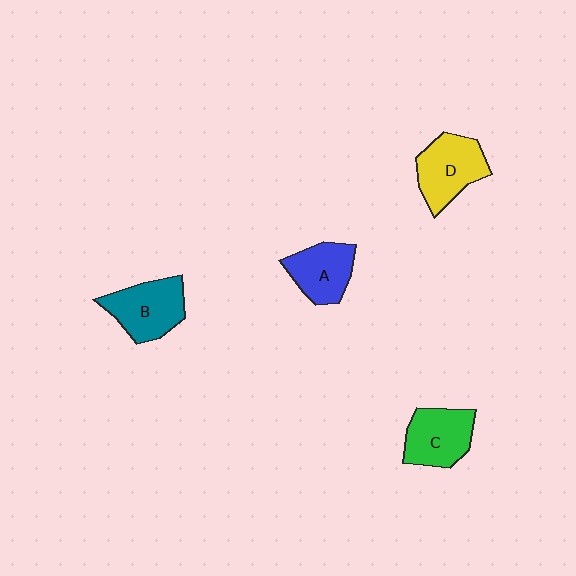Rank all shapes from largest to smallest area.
From largest to smallest: D (yellow), B (teal), C (green), A (blue).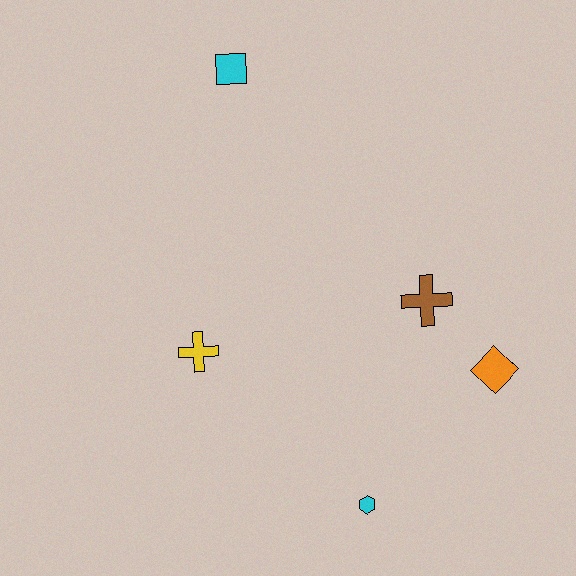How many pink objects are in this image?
There are no pink objects.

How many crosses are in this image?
There are 2 crosses.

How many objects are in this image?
There are 5 objects.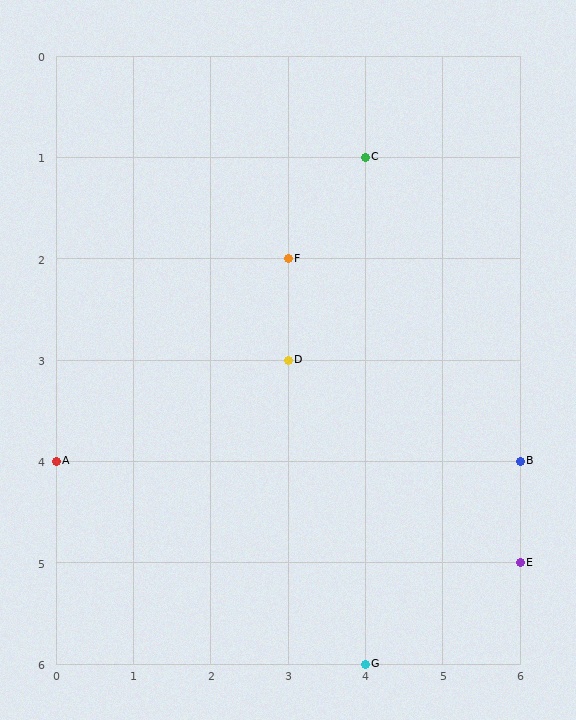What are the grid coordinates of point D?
Point D is at grid coordinates (3, 3).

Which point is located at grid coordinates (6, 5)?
Point E is at (6, 5).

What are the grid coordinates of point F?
Point F is at grid coordinates (3, 2).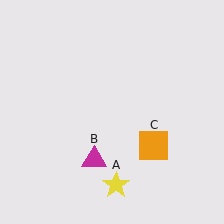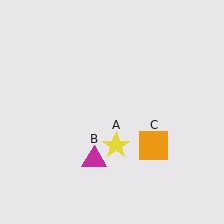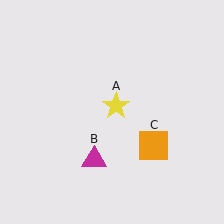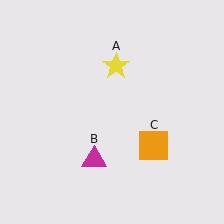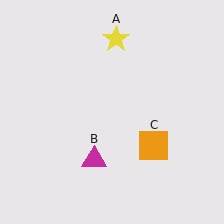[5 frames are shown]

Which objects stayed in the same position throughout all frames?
Magenta triangle (object B) and orange square (object C) remained stationary.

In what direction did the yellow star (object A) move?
The yellow star (object A) moved up.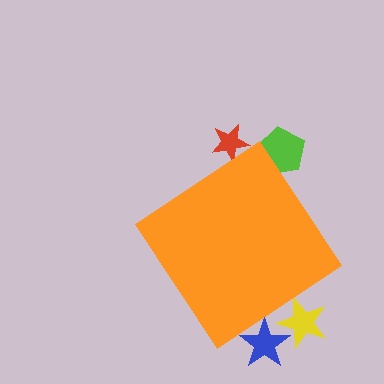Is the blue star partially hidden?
Yes, the blue star is partially hidden behind the orange diamond.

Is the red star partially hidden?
Yes, the red star is partially hidden behind the orange diamond.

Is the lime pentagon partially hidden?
Yes, the lime pentagon is partially hidden behind the orange diamond.